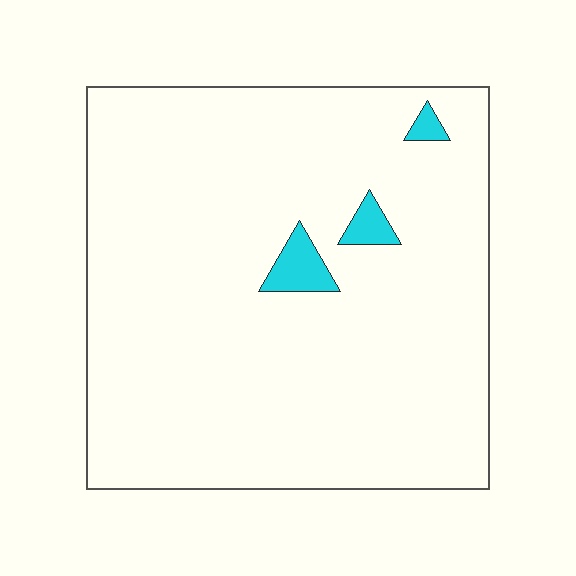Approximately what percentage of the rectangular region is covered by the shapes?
Approximately 5%.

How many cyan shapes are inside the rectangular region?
3.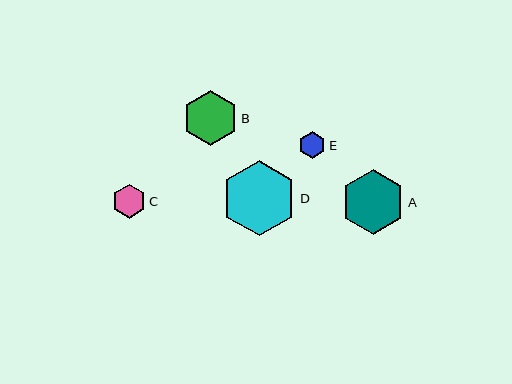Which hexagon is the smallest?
Hexagon E is the smallest with a size of approximately 27 pixels.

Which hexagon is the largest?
Hexagon D is the largest with a size of approximately 75 pixels.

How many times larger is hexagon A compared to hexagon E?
Hexagon A is approximately 2.4 times the size of hexagon E.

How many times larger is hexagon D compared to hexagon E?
Hexagon D is approximately 2.8 times the size of hexagon E.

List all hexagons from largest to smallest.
From largest to smallest: D, A, B, C, E.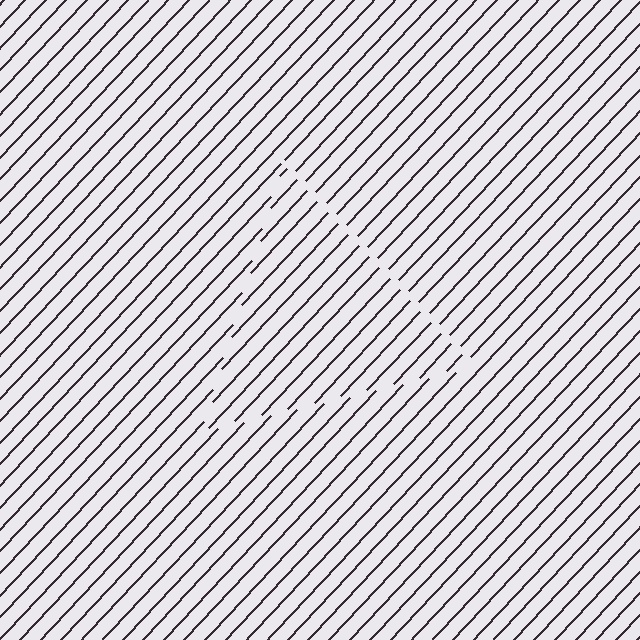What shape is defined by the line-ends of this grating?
An illusory triangle. The interior of the shape contains the same grating, shifted by half a period — the contour is defined by the phase discontinuity where line-ends from the inner and outer gratings abut.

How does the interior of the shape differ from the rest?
The interior of the shape contains the same grating, shifted by half a period — the contour is defined by the phase discontinuity where line-ends from the inner and outer gratings abut.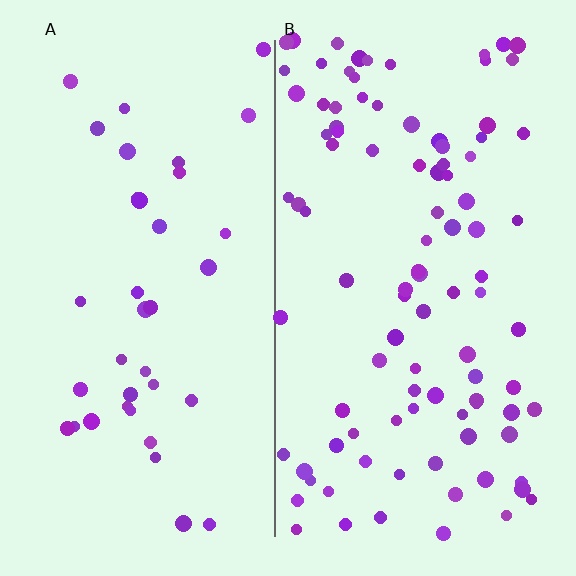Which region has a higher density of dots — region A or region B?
B (the right).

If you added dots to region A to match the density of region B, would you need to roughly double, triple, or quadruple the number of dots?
Approximately triple.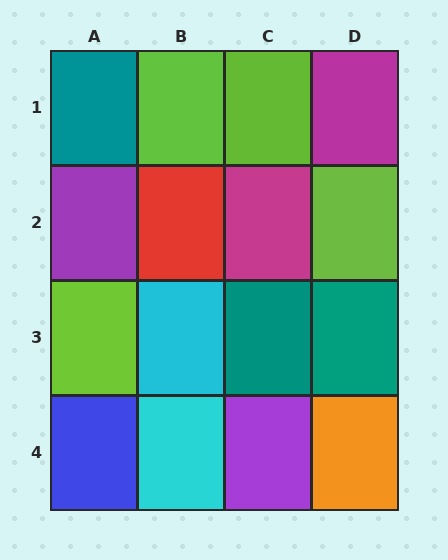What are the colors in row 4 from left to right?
Blue, cyan, purple, orange.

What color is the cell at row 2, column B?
Red.